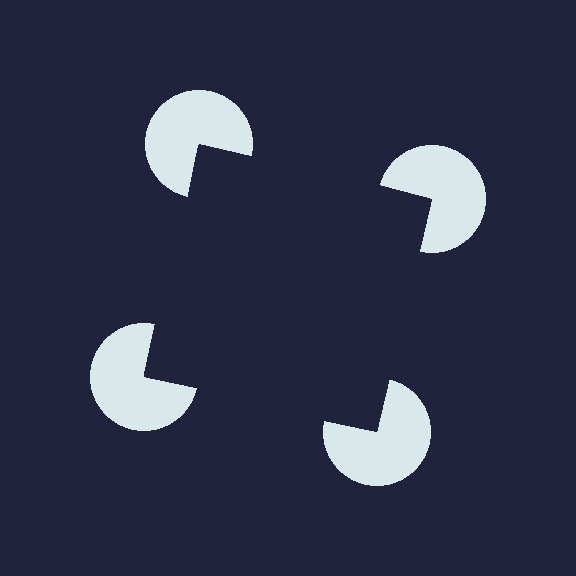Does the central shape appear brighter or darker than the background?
It typically appears slightly darker than the background, even though no actual brightness change is drawn.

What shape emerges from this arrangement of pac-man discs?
An illusory square — its edges are inferred from the aligned wedge cuts in the pac-man discs, not physically drawn.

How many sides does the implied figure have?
4 sides.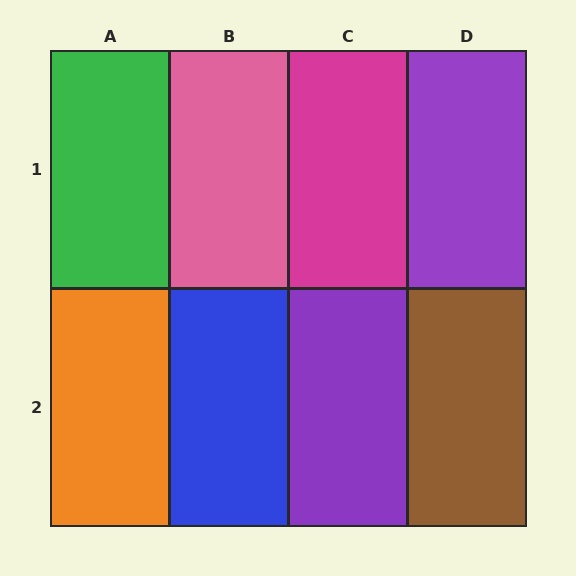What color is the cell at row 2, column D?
Brown.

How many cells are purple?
2 cells are purple.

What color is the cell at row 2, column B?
Blue.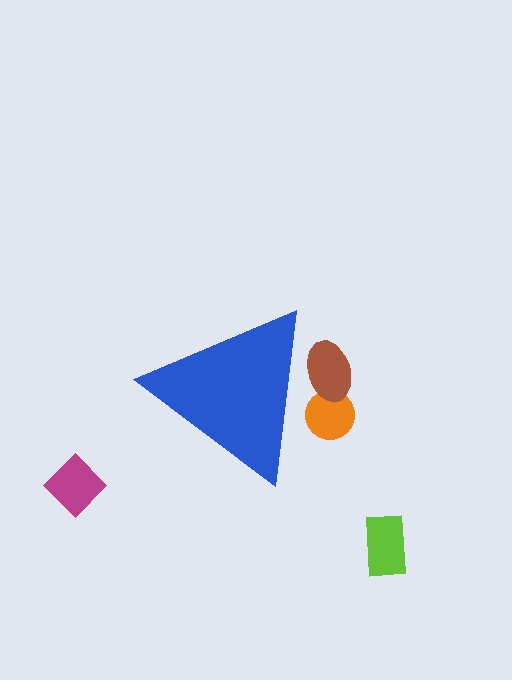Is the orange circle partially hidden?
Yes, the orange circle is partially hidden behind the blue triangle.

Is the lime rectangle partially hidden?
No, the lime rectangle is fully visible.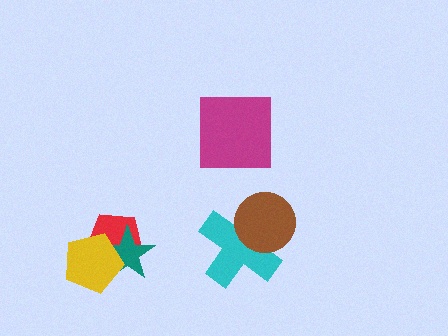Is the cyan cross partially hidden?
Yes, it is partially covered by another shape.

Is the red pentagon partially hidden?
Yes, it is partially covered by another shape.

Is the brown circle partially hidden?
No, no other shape covers it.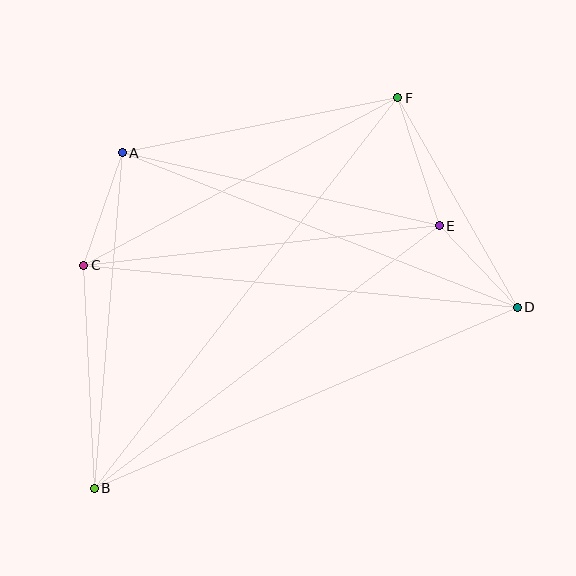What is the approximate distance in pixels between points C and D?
The distance between C and D is approximately 435 pixels.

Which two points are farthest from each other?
Points B and F are farthest from each other.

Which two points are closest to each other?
Points D and E are closest to each other.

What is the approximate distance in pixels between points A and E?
The distance between A and E is approximately 325 pixels.